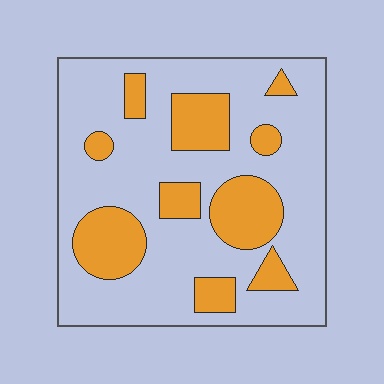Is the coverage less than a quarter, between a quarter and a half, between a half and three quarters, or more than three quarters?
Between a quarter and a half.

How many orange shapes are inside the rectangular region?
10.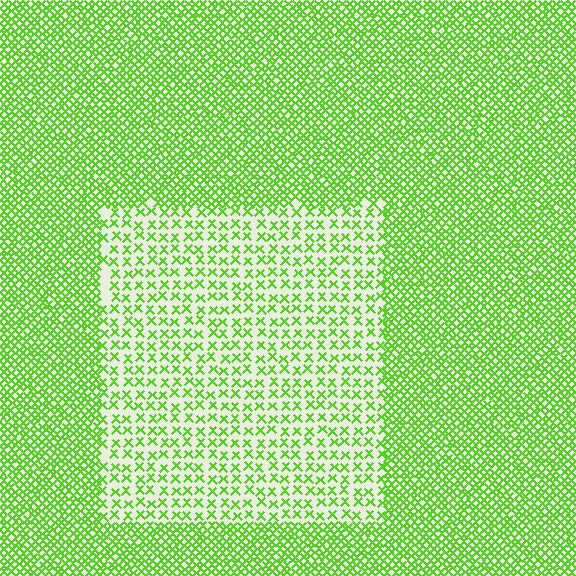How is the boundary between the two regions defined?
The boundary is defined by a change in element density (approximately 2.5x ratio). All elements are the same color, size, and shape.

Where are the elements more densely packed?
The elements are more densely packed outside the rectangle boundary.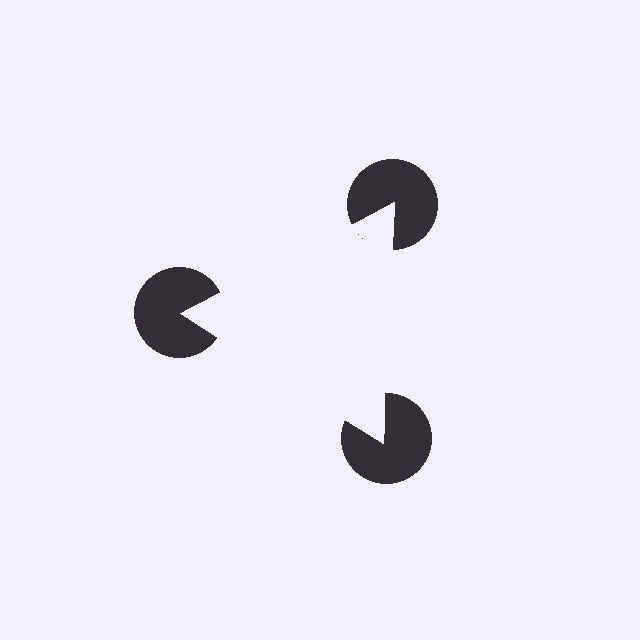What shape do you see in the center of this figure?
An illusory triangle — its edges are inferred from the aligned wedge cuts in the pac-man discs, not physically drawn.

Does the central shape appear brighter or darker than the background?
It typically appears slightly brighter than the background, even though no actual brightness change is drawn.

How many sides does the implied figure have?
3 sides.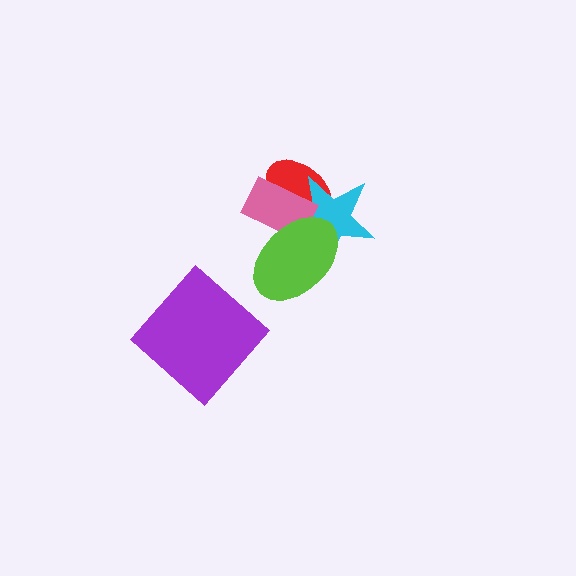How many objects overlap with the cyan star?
3 objects overlap with the cyan star.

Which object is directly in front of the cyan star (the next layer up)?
The pink rectangle is directly in front of the cyan star.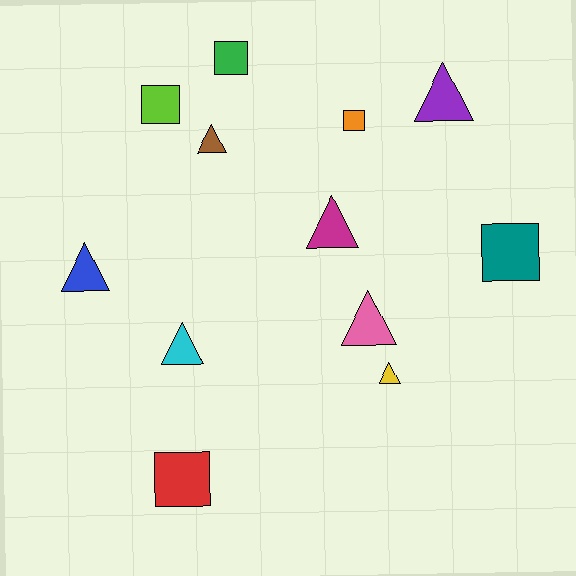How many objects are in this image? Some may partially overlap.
There are 12 objects.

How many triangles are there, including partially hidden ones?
There are 7 triangles.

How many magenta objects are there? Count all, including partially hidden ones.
There is 1 magenta object.